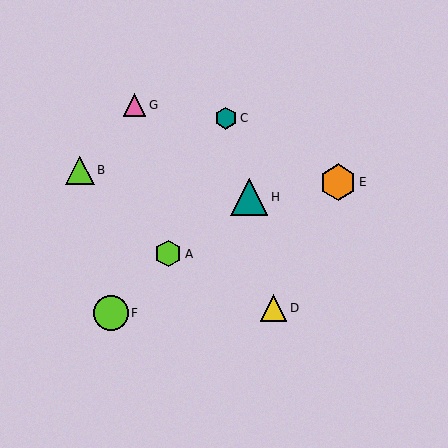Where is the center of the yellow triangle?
The center of the yellow triangle is at (274, 308).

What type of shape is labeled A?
Shape A is a lime hexagon.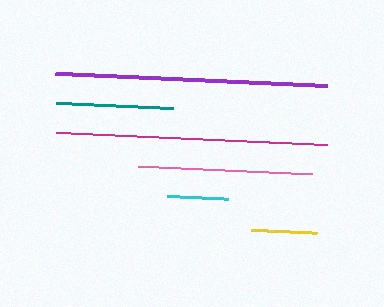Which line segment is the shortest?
The cyan line is the shortest at approximately 61 pixels.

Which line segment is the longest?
The purple line is the longest at approximately 271 pixels.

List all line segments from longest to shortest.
From longest to shortest: purple, magenta, pink, teal, yellow, cyan.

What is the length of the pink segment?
The pink segment is approximately 175 pixels long.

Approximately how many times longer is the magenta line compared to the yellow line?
The magenta line is approximately 4.1 times the length of the yellow line.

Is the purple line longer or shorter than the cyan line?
The purple line is longer than the cyan line.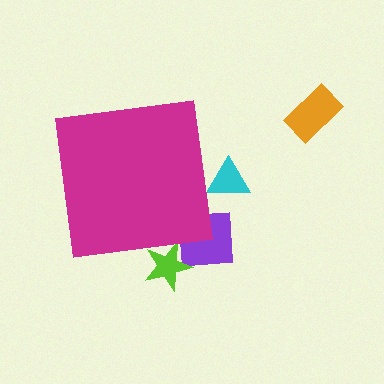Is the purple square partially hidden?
Yes, the purple square is partially hidden behind the magenta square.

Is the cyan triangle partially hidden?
Yes, the cyan triangle is partially hidden behind the magenta square.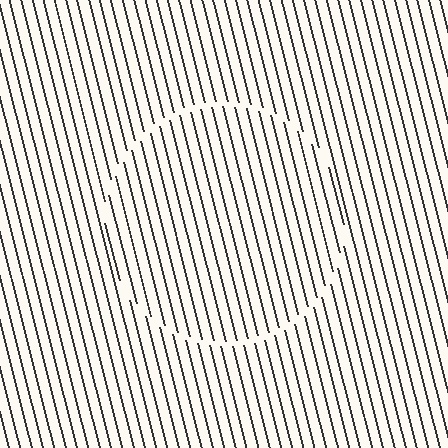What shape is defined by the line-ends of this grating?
An illusory circle. The interior of the shape contains the same grating, shifted by half a period — the contour is defined by the phase discontinuity where line-ends from the inner and outer gratings abut.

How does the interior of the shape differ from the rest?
The interior of the shape contains the same grating, shifted by half a period — the contour is defined by the phase discontinuity where line-ends from the inner and outer gratings abut.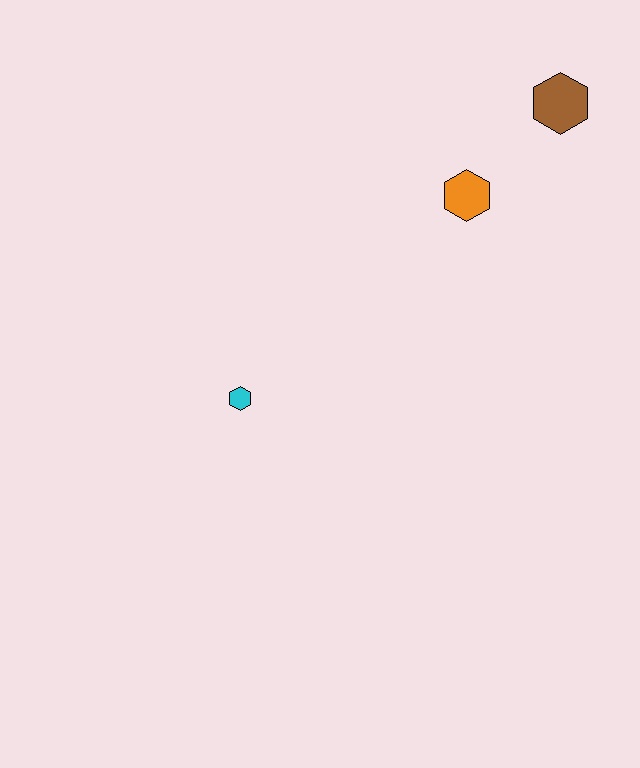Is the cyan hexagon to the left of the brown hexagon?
Yes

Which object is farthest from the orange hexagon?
The cyan hexagon is farthest from the orange hexagon.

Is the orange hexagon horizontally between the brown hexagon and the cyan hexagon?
Yes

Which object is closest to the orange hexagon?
The brown hexagon is closest to the orange hexagon.